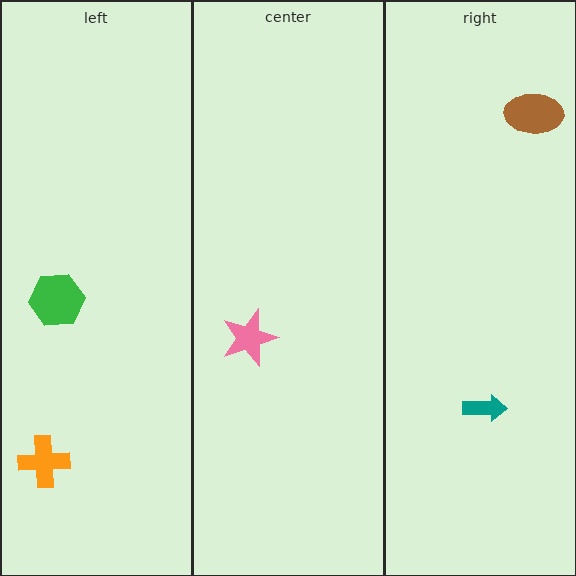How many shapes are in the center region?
1.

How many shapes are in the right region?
2.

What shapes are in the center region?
The pink star.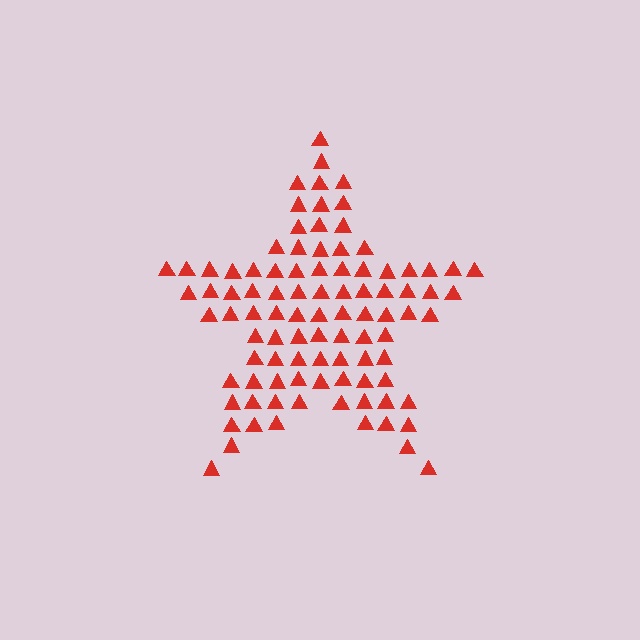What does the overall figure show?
The overall figure shows a star.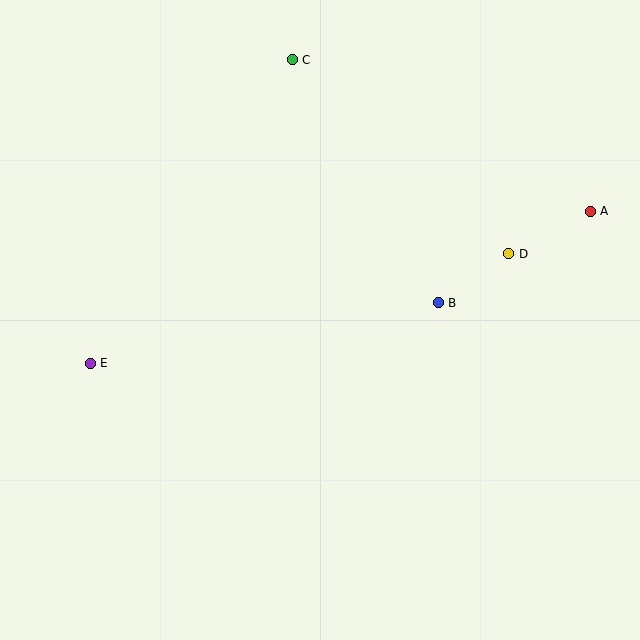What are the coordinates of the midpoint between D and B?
The midpoint between D and B is at (474, 278).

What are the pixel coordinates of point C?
Point C is at (292, 60).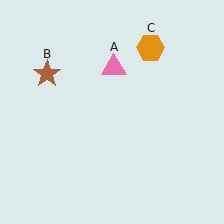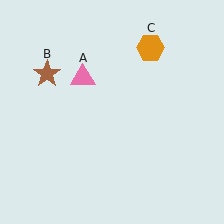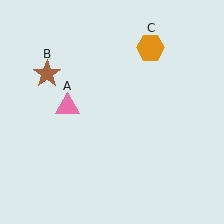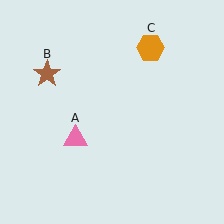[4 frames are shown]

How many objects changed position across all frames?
1 object changed position: pink triangle (object A).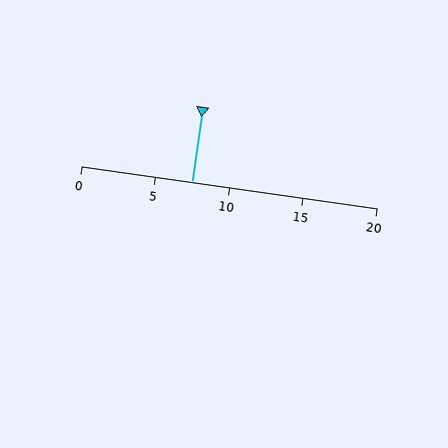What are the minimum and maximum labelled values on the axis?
The axis runs from 0 to 20.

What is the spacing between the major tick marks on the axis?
The major ticks are spaced 5 apart.